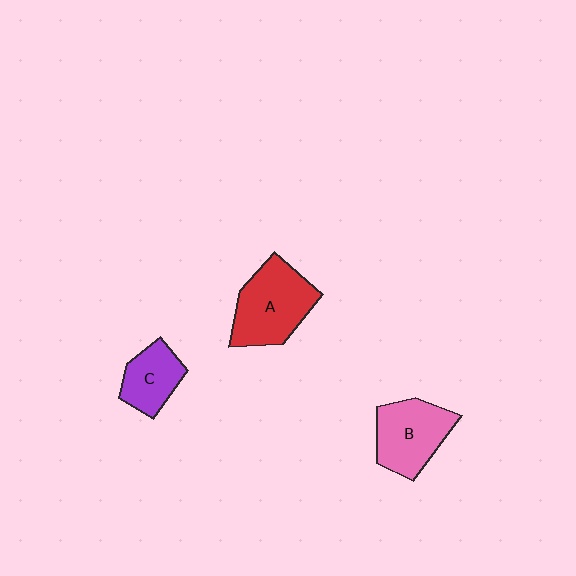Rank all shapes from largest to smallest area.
From largest to smallest: A (red), B (pink), C (purple).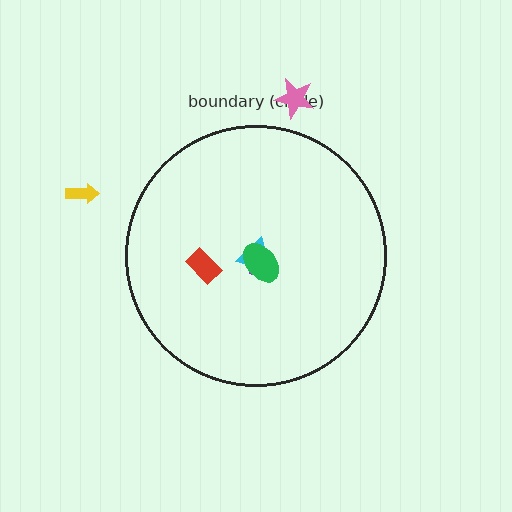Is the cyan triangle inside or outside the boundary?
Inside.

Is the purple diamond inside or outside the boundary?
Inside.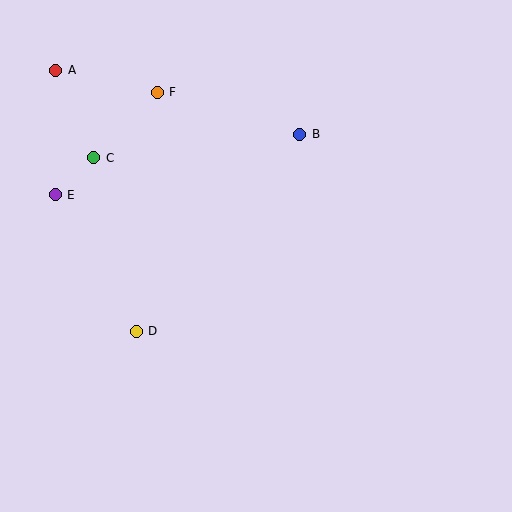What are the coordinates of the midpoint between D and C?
The midpoint between D and C is at (115, 245).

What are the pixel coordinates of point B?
Point B is at (300, 134).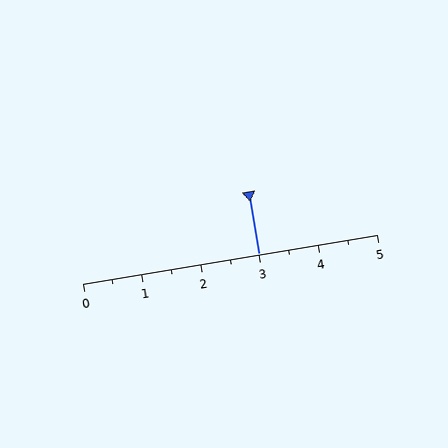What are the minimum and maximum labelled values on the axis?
The axis runs from 0 to 5.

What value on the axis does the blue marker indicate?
The marker indicates approximately 3.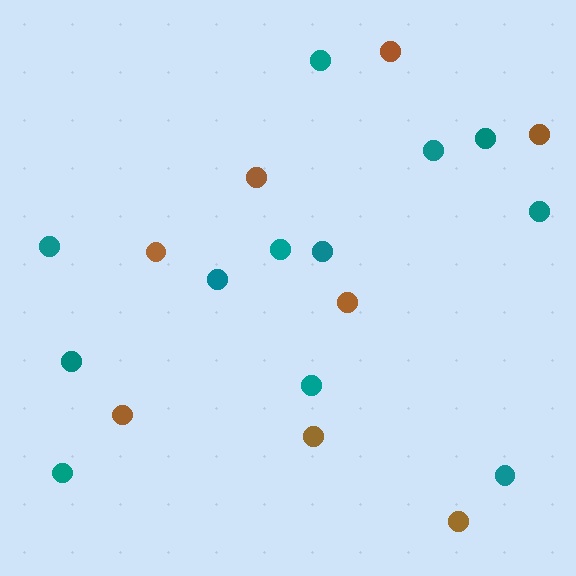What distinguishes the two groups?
There are 2 groups: one group of teal circles (12) and one group of brown circles (8).